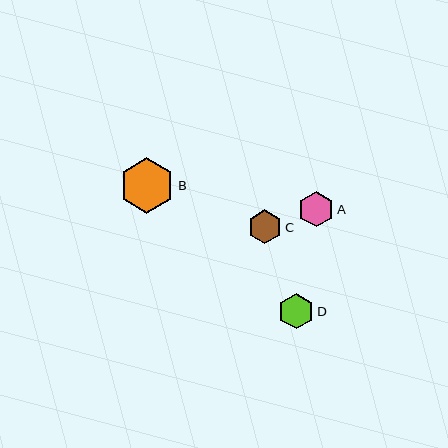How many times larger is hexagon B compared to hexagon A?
Hexagon B is approximately 1.6 times the size of hexagon A.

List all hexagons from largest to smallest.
From largest to smallest: B, A, D, C.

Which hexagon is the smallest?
Hexagon C is the smallest with a size of approximately 34 pixels.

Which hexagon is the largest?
Hexagon B is the largest with a size of approximately 55 pixels.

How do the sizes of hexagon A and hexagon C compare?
Hexagon A and hexagon C are approximately the same size.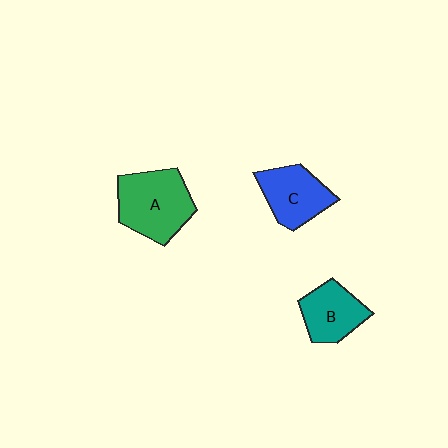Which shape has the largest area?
Shape A (green).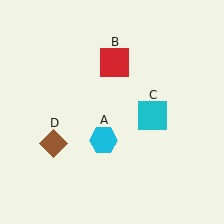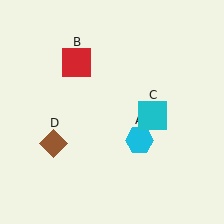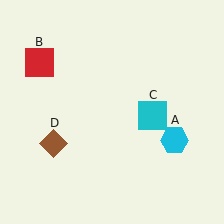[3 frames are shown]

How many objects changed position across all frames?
2 objects changed position: cyan hexagon (object A), red square (object B).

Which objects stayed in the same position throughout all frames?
Cyan square (object C) and brown diamond (object D) remained stationary.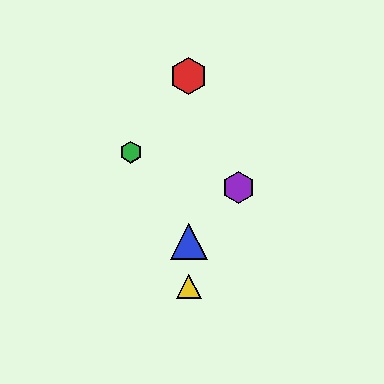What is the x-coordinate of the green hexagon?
The green hexagon is at x≈131.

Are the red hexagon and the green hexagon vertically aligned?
No, the red hexagon is at x≈189 and the green hexagon is at x≈131.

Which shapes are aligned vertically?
The red hexagon, the blue triangle, the yellow triangle are aligned vertically.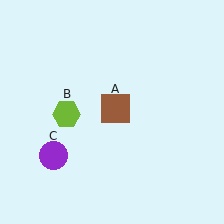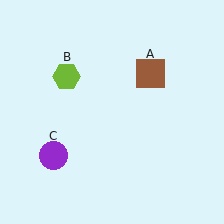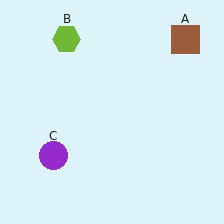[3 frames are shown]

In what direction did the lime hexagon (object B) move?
The lime hexagon (object B) moved up.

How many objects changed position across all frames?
2 objects changed position: brown square (object A), lime hexagon (object B).